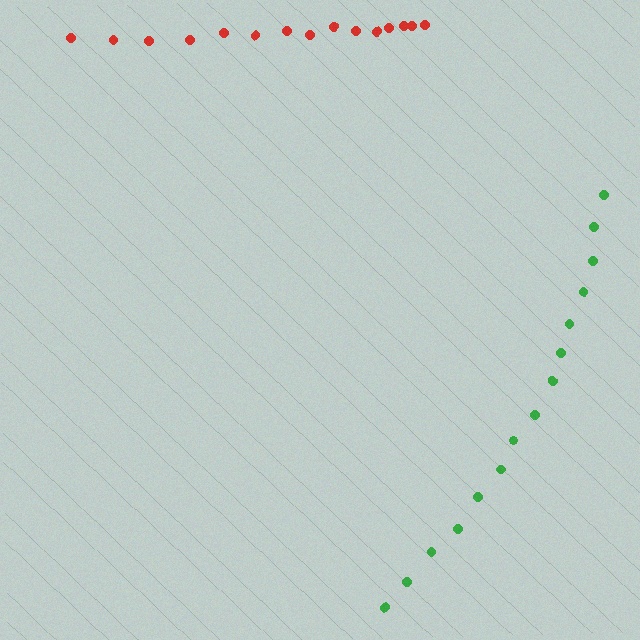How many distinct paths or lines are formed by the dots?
There are 2 distinct paths.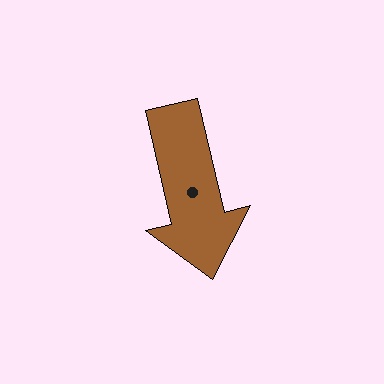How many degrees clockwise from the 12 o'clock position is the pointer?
Approximately 167 degrees.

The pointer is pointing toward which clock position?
Roughly 6 o'clock.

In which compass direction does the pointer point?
South.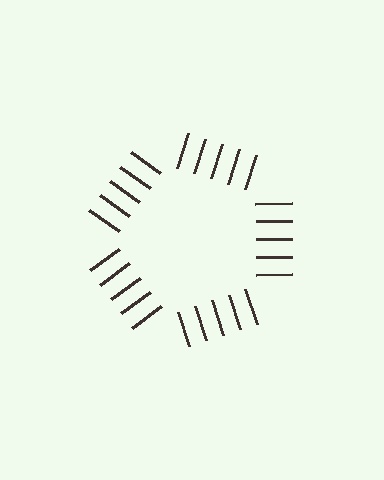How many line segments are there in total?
25 — 5 along each of the 5 edges.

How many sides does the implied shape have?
5 sides — the line-ends trace a pentagon.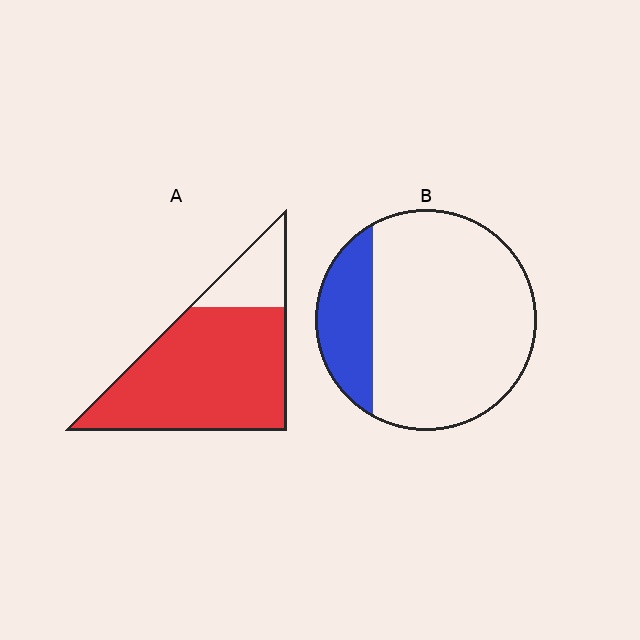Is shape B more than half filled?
No.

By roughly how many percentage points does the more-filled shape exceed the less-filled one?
By roughly 60 percentage points (A over B).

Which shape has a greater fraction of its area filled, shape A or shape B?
Shape A.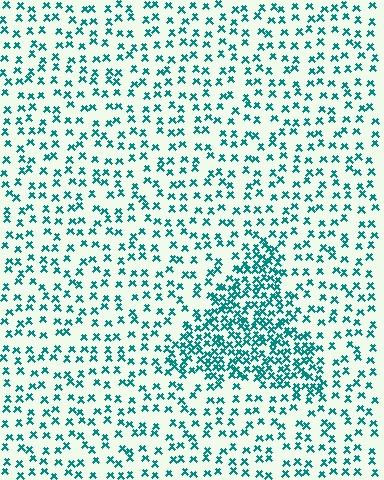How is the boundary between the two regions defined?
The boundary is defined by a change in element density (approximately 2.4x ratio). All elements are the same color, size, and shape.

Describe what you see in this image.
The image contains small teal elements arranged at two different densities. A triangle-shaped region is visible where the elements are more densely packed than the surrounding area.